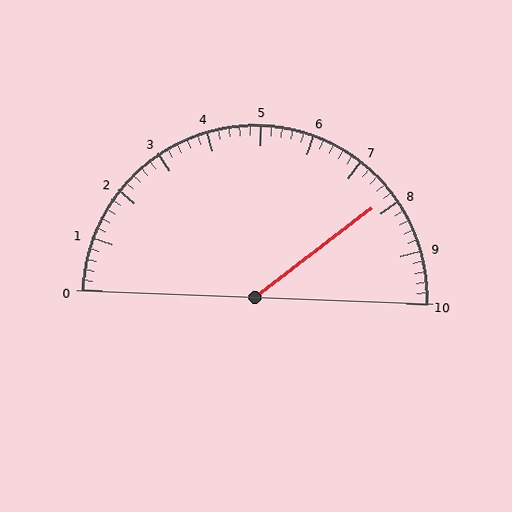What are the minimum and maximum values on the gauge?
The gauge ranges from 0 to 10.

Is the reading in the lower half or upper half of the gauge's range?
The reading is in the upper half of the range (0 to 10).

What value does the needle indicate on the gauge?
The needle indicates approximately 7.8.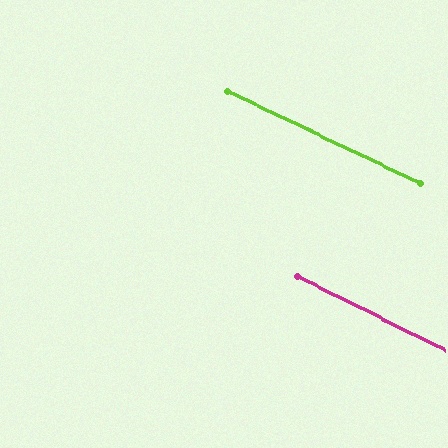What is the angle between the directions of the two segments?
Approximately 1 degree.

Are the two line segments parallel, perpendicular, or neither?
Parallel — their directions differ by only 1.2°.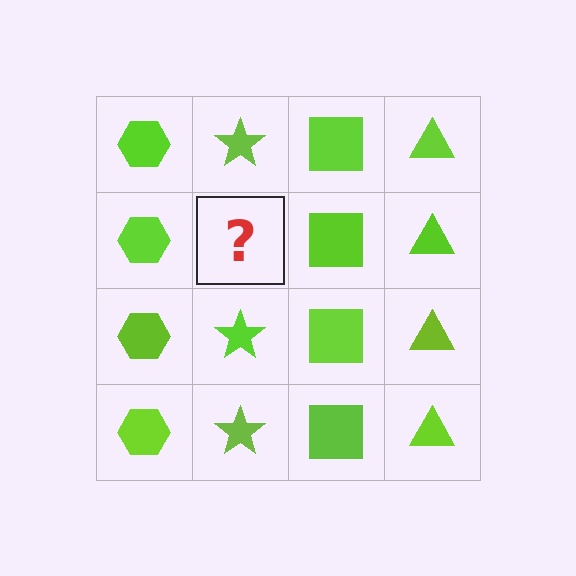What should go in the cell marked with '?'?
The missing cell should contain a lime star.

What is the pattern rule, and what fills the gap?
The rule is that each column has a consistent shape. The gap should be filled with a lime star.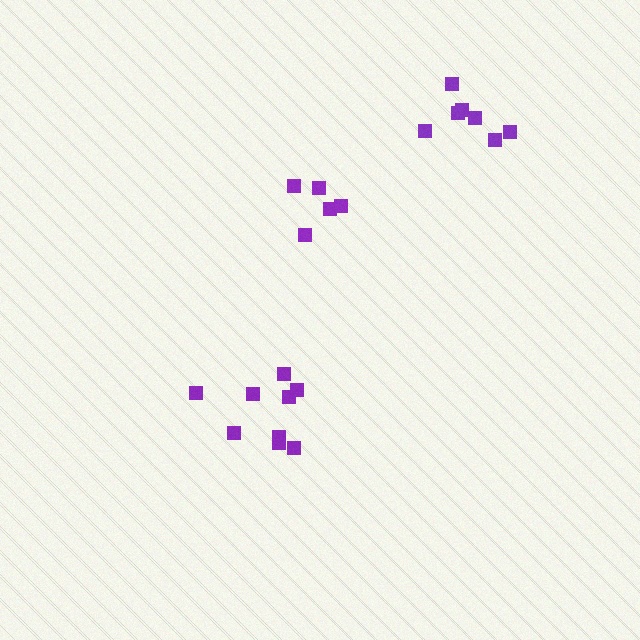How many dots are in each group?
Group 1: 7 dots, Group 2: 9 dots, Group 3: 5 dots (21 total).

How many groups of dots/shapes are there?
There are 3 groups.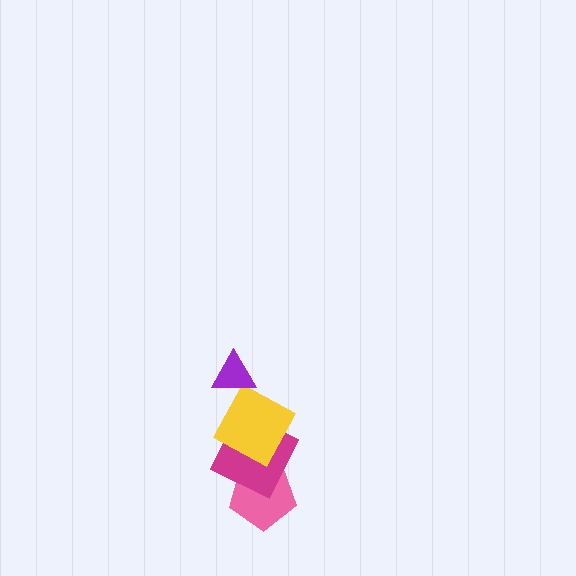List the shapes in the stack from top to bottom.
From top to bottom: the purple triangle, the yellow square, the magenta square, the pink pentagon.